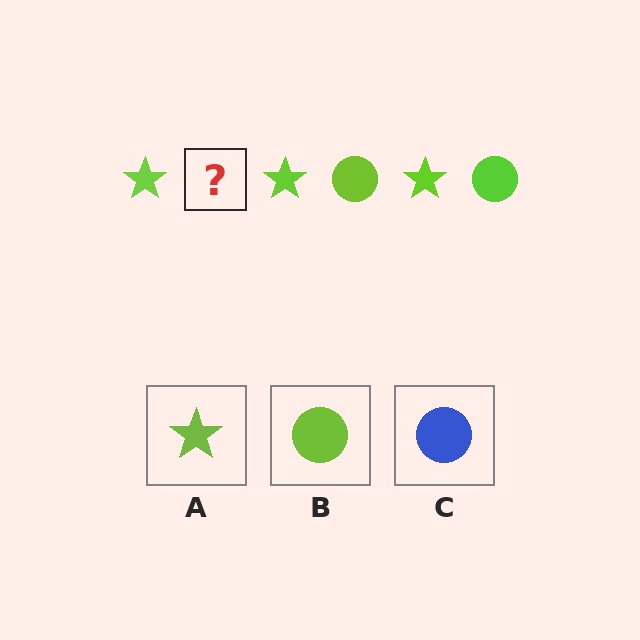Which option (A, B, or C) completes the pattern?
B.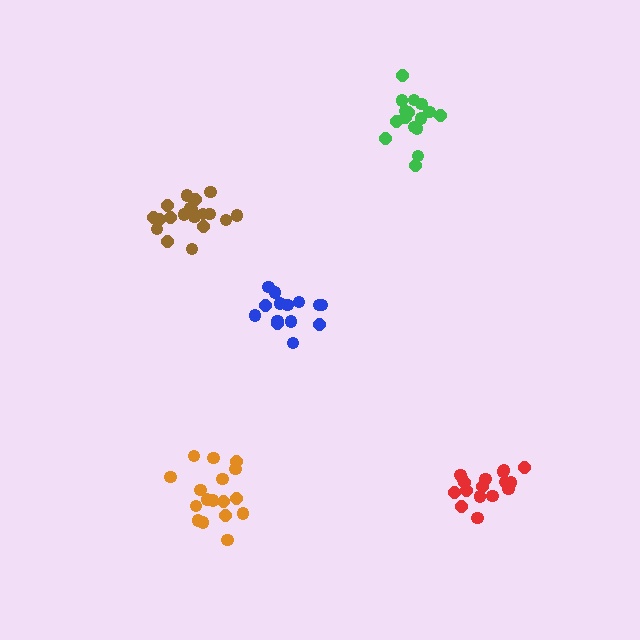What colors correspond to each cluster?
The clusters are colored: green, blue, brown, red, orange.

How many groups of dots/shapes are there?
There are 5 groups.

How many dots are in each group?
Group 1: 16 dots, Group 2: 14 dots, Group 3: 19 dots, Group 4: 17 dots, Group 5: 17 dots (83 total).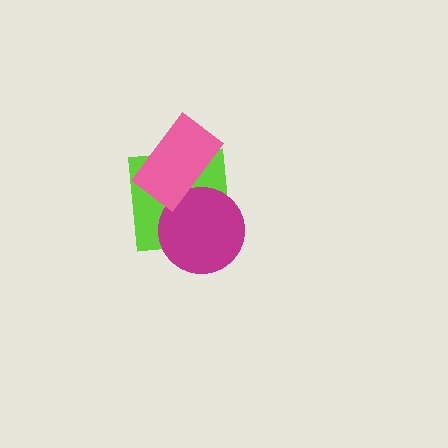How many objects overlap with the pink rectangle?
2 objects overlap with the pink rectangle.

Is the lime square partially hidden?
Yes, it is partially covered by another shape.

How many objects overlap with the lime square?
2 objects overlap with the lime square.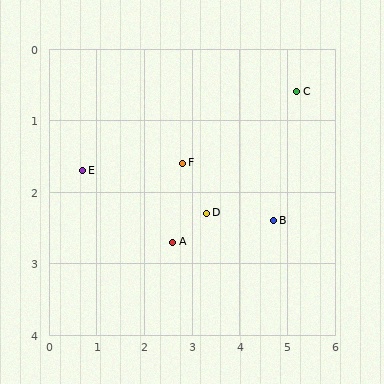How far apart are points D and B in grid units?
Points D and B are about 1.4 grid units apart.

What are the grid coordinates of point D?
Point D is at approximately (3.3, 2.3).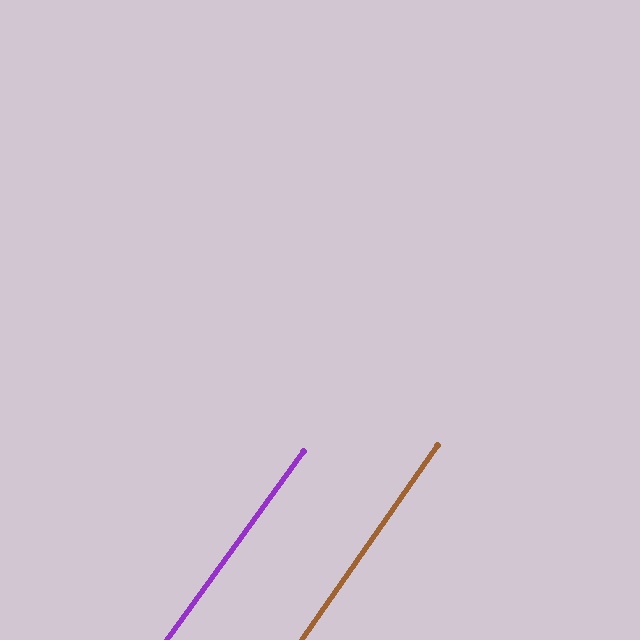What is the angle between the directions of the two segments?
Approximately 1 degree.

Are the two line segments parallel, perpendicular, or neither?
Parallel — their directions differ by only 1.1°.